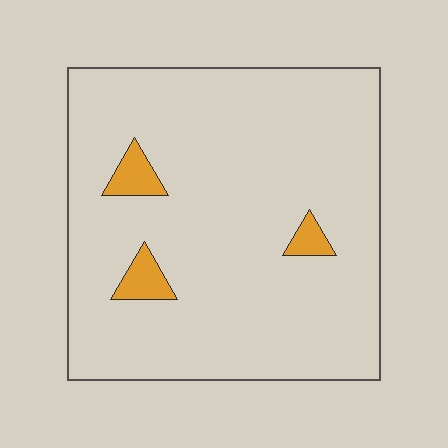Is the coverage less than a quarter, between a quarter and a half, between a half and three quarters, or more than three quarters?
Less than a quarter.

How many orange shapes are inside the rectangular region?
3.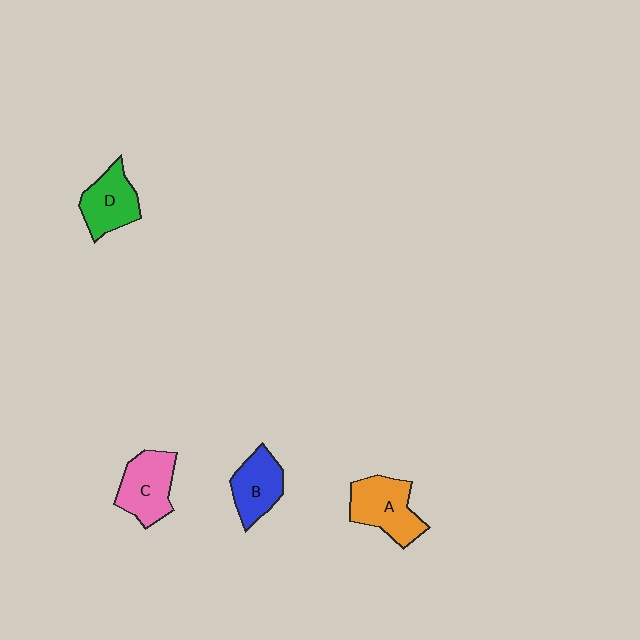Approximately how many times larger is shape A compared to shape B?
Approximately 1.2 times.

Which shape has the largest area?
Shape A (orange).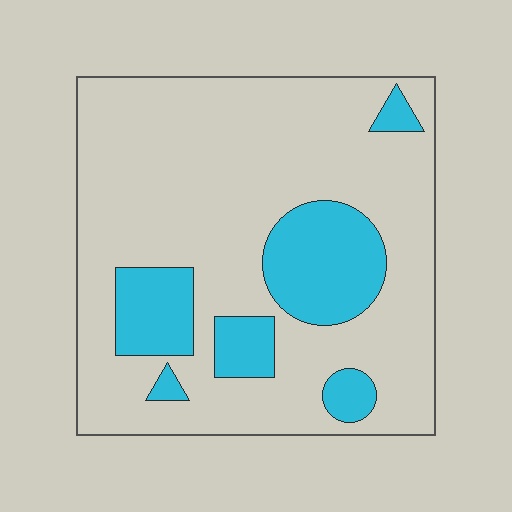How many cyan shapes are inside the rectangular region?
6.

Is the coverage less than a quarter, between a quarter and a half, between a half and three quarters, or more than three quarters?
Less than a quarter.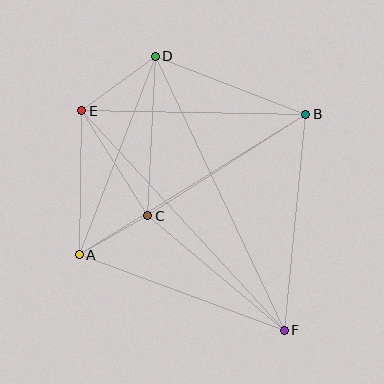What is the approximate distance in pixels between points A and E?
The distance between A and E is approximately 144 pixels.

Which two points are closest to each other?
Points A and C are closest to each other.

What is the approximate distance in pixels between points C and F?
The distance between C and F is approximately 178 pixels.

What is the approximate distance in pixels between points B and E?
The distance between B and E is approximately 224 pixels.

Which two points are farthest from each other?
Points D and F are farthest from each other.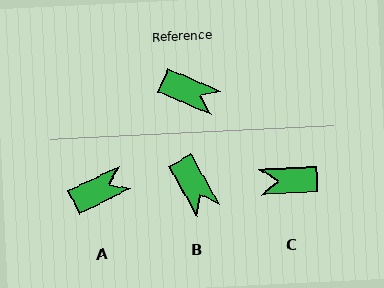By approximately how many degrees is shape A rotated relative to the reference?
Approximately 50 degrees counter-clockwise.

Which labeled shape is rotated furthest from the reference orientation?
C, about 153 degrees away.